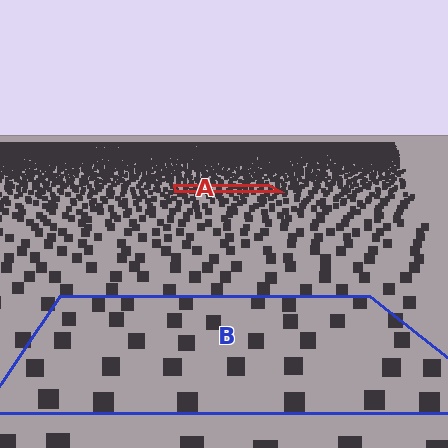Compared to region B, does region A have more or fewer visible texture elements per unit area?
Region A has more texture elements per unit area — they are packed more densely because it is farther away.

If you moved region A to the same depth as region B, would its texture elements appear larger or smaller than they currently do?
They would appear larger. At a closer depth, the same texture elements are projected at a bigger on-screen size.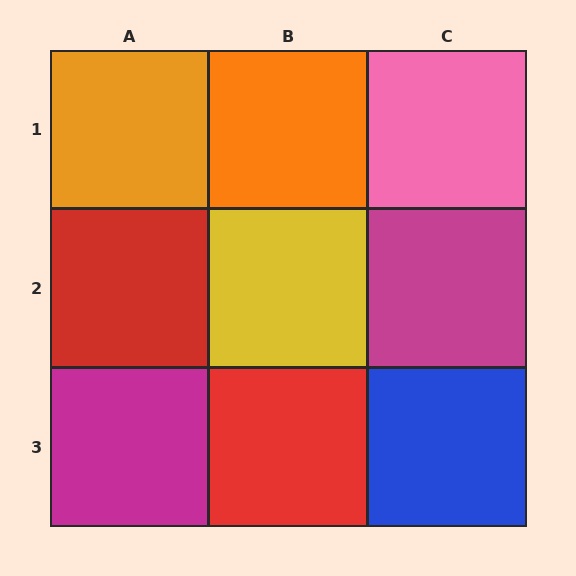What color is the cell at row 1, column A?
Orange.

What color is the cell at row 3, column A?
Magenta.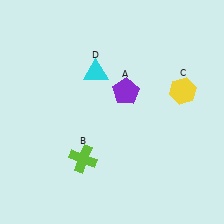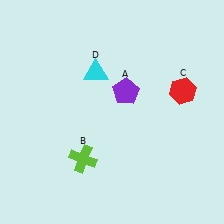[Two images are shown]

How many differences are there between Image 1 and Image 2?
There is 1 difference between the two images.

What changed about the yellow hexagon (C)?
In Image 1, C is yellow. In Image 2, it changed to red.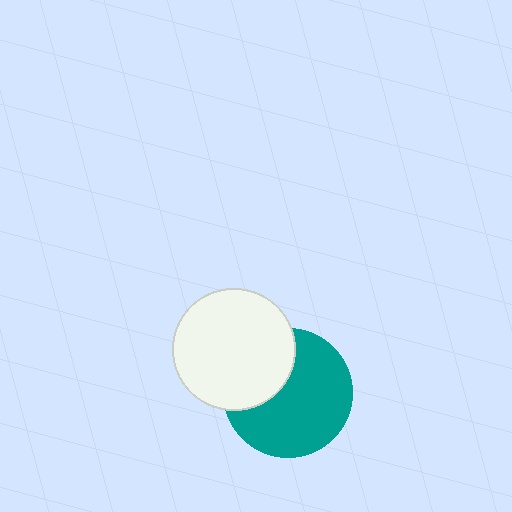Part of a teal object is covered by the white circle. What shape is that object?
It is a circle.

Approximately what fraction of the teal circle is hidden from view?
Roughly 32% of the teal circle is hidden behind the white circle.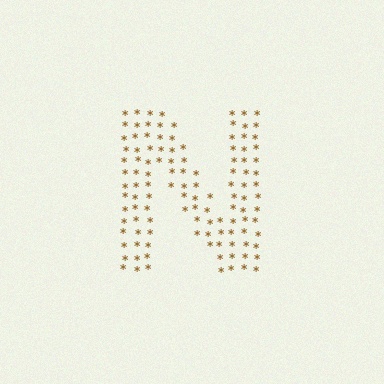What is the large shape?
The large shape is the letter N.